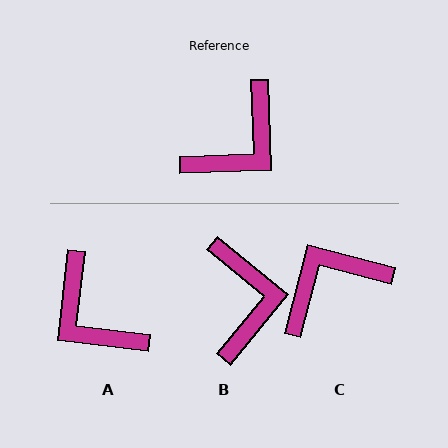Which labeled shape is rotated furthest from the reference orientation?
C, about 163 degrees away.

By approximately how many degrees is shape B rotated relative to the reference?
Approximately 48 degrees counter-clockwise.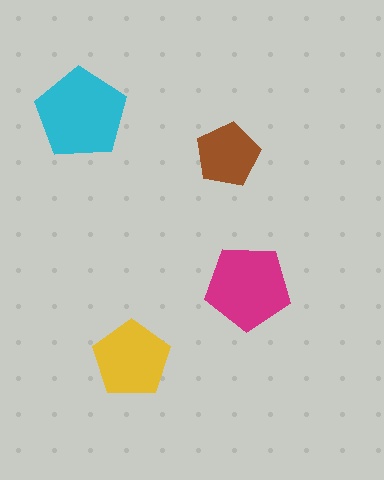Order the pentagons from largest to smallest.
the cyan one, the magenta one, the yellow one, the brown one.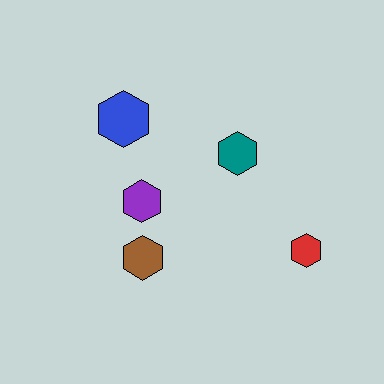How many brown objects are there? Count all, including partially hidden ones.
There is 1 brown object.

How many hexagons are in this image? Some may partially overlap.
There are 5 hexagons.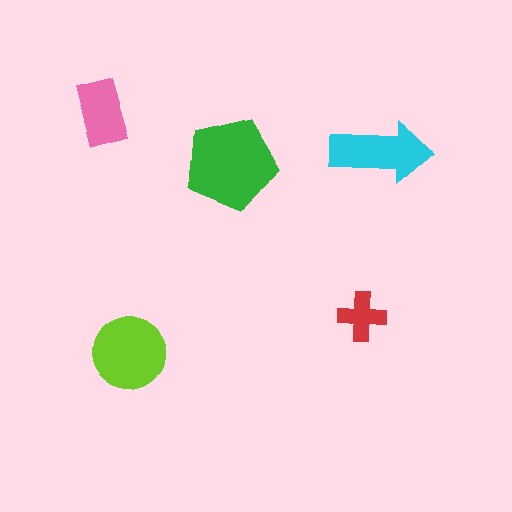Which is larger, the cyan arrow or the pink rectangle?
The cyan arrow.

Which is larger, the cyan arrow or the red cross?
The cyan arrow.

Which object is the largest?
The green pentagon.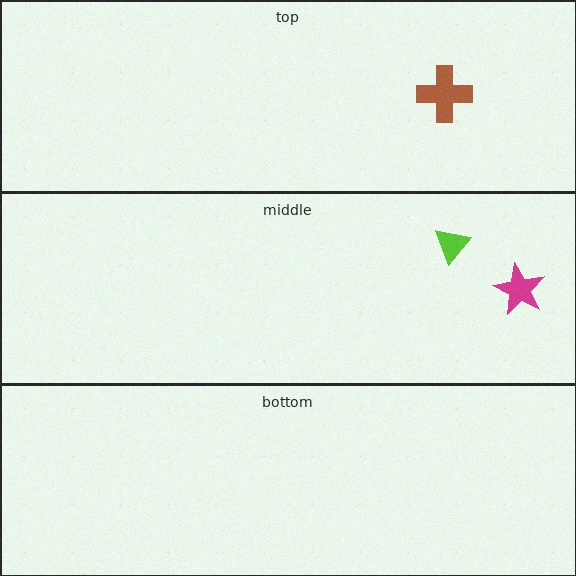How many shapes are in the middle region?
2.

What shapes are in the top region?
The brown cross.